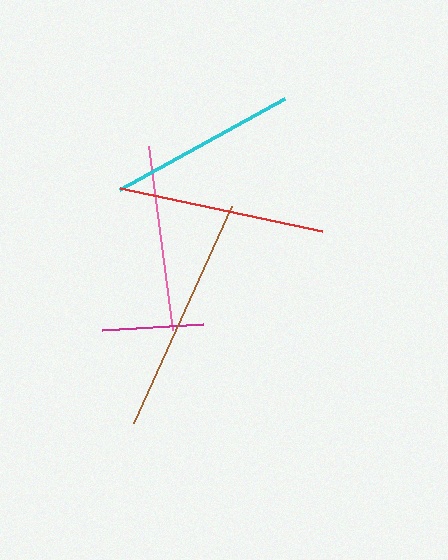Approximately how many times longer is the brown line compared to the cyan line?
The brown line is approximately 1.3 times the length of the cyan line.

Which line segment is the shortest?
The magenta line is the shortest at approximately 101 pixels.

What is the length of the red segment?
The red segment is approximately 206 pixels long.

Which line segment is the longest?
The brown line is the longest at approximately 239 pixels.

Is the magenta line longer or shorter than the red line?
The red line is longer than the magenta line.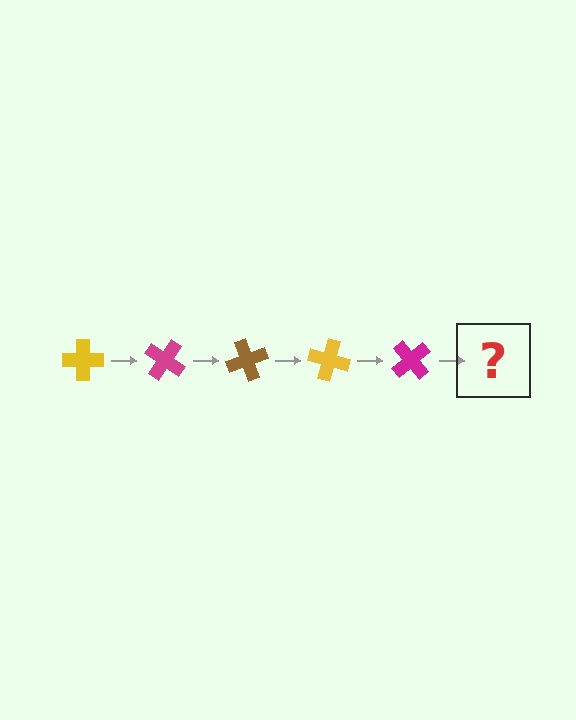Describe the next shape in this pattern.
It should be a brown cross, rotated 175 degrees from the start.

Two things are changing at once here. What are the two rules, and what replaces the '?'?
The two rules are that it rotates 35 degrees each step and the color cycles through yellow, magenta, and brown. The '?' should be a brown cross, rotated 175 degrees from the start.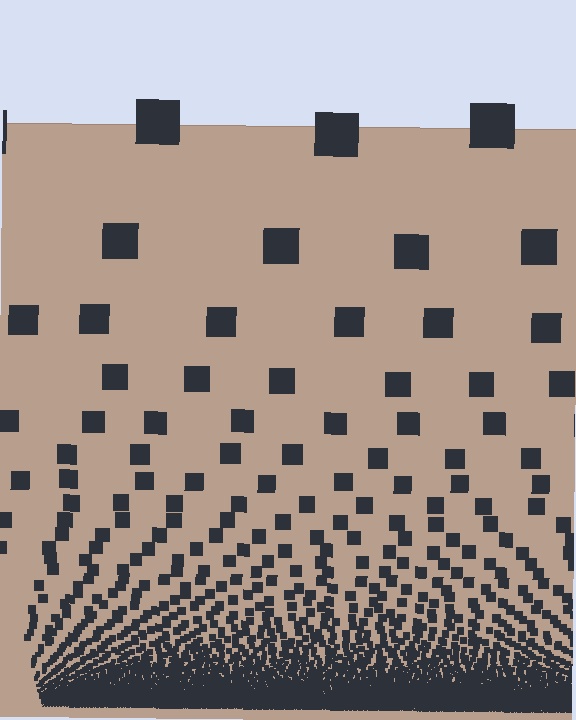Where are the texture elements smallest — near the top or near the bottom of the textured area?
Near the bottom.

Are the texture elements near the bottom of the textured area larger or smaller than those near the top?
Smaller. The gradient is inverted — elements near the bottom are smaller and denser.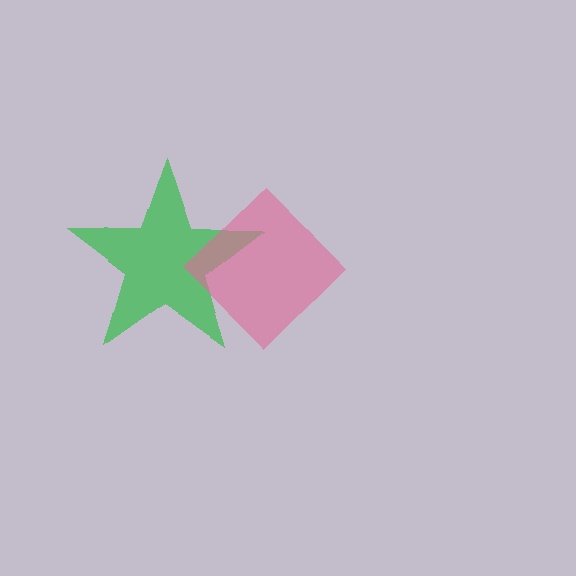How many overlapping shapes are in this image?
There are 2 overlapping shapes in the image.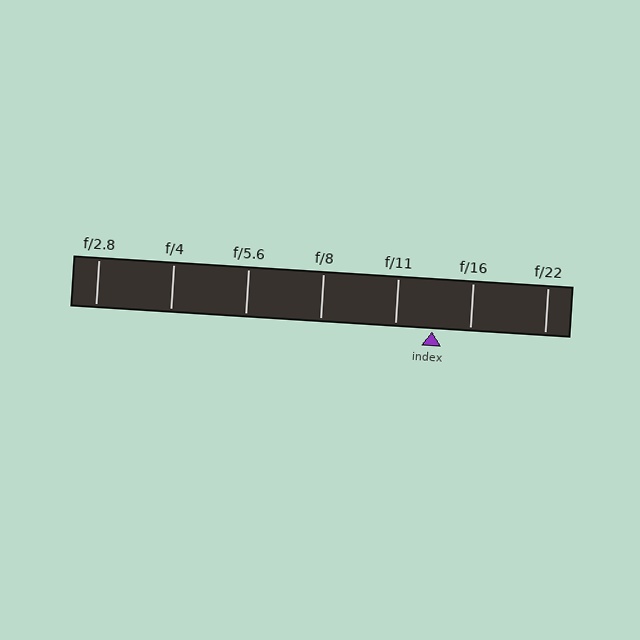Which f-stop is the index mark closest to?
The index mark is closest to f/11.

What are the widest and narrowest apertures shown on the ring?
The widest aperture shown is f/2.8 and the narrowest is f/22.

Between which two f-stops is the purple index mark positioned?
The index mark is between f/11 and f/16.